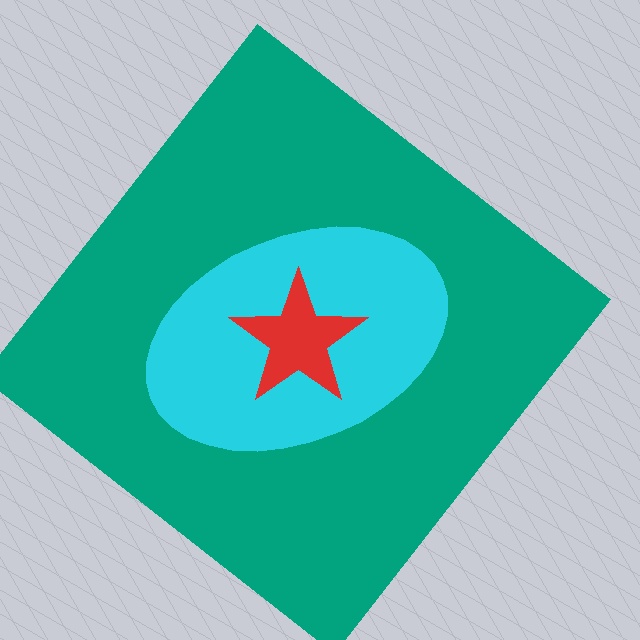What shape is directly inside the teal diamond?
The cyan ellipse.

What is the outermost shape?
The teal diamond.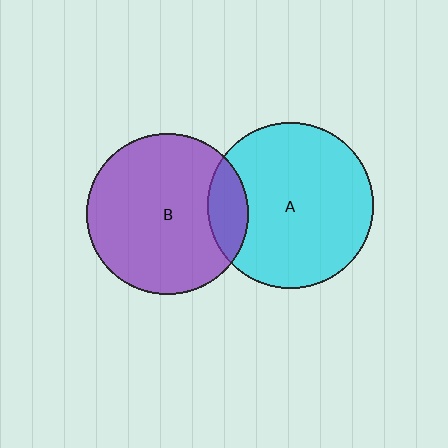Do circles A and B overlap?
Yes.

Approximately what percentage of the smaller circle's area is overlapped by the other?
Approximately 15%.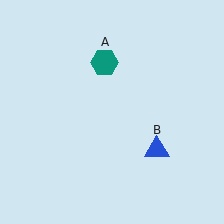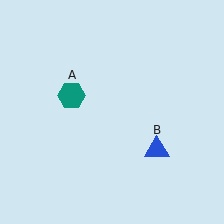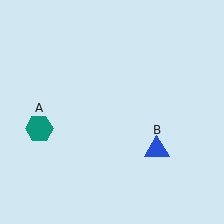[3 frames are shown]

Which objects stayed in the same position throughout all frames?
Blue triangle (object B) remained stationary.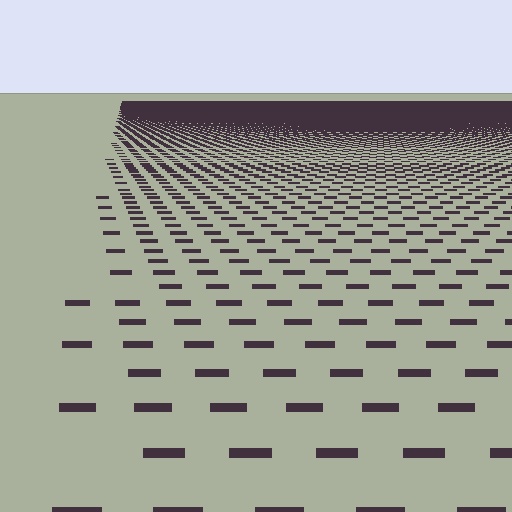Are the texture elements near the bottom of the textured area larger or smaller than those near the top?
Larger. Near the bottom, elements are closer to the viewer and appear at a bigger on-screen size.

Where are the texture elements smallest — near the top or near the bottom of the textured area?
Near the top.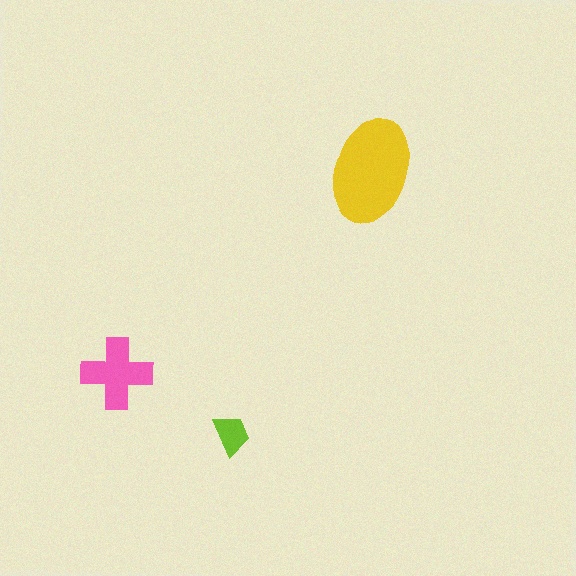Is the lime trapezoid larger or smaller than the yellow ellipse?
Smaller.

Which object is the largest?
The yellow ellipse.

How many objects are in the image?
There are 3 objects in the image.